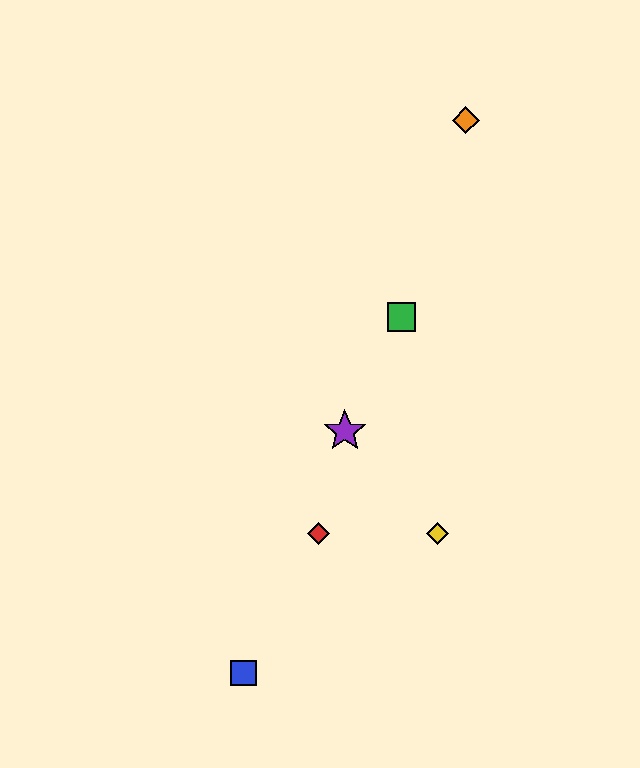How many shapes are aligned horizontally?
2 shapes (the red diamond, the yellow diamond) are aligned horizontally.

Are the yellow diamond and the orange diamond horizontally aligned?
No, the yellow diamond is at y≈533 and the orange diamond is at y≈120.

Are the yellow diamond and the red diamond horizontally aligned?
Yes, both are at y≈533.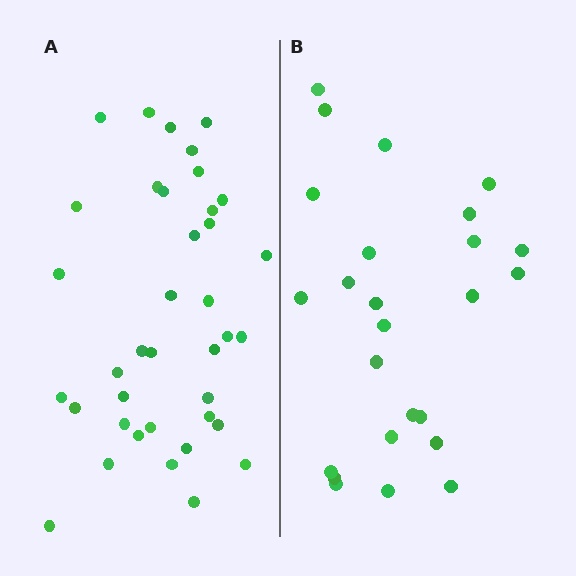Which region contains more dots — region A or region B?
Region A (the left region) has more dots.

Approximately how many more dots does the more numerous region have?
Region A has approximately 15 more dots than region B.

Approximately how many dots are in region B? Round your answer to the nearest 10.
About 20 dots. (The exact count is 25, which rounds to 20.)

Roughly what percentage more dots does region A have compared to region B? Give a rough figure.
About 50% more.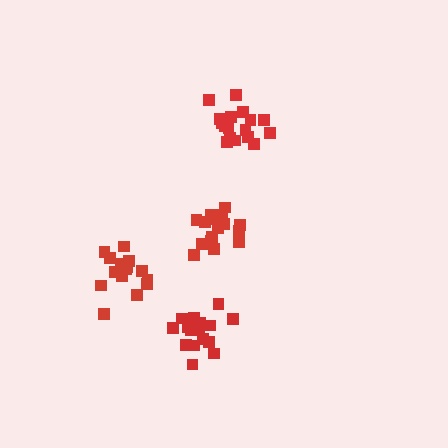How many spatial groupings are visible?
There are 4 spatial groupings.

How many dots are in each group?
Group 1: 19 dots, Group 2: 15 dots, Group 3: 16 dots, Group 4: 18 dots (68 total).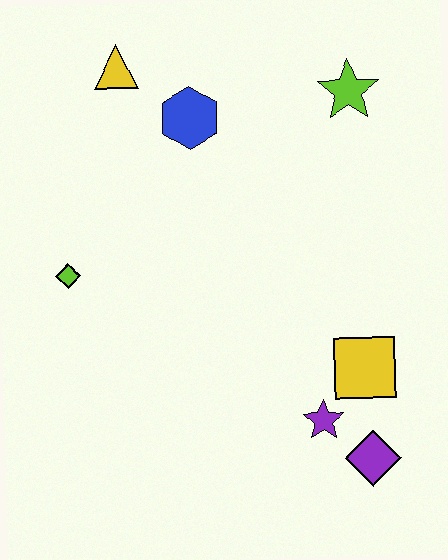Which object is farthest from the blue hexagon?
The purple diamond is farthest from the blue hexagon.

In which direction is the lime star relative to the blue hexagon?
The lime star is to the right of the blue hexagon.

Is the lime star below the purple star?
No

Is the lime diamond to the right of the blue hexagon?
No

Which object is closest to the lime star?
The blue hexagon is closest to the lime star.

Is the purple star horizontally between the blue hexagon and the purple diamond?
Yes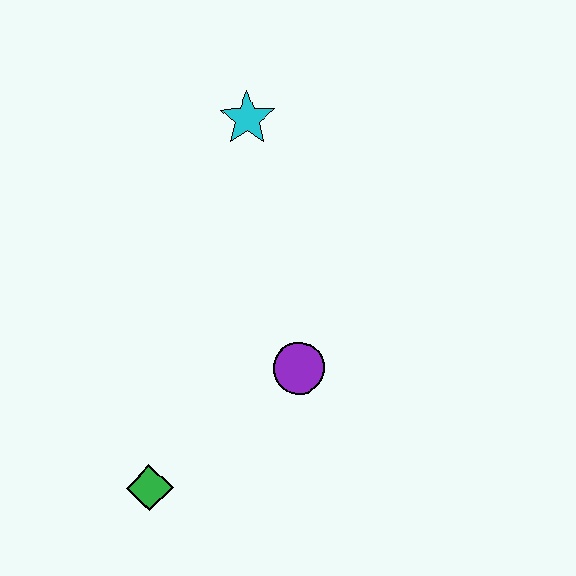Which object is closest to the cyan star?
The purple circle is closest to the cyan star.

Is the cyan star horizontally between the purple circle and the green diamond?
Yes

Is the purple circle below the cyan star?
Yes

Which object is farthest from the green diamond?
The cyan star is farthest from the green diamond.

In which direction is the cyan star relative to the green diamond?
The cyan star is above the green diamond.